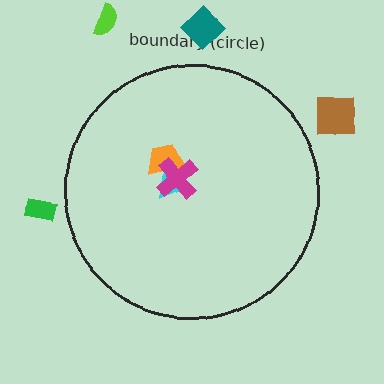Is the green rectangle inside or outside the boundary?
Outside.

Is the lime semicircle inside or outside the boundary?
Outside.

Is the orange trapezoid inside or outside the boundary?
Inside.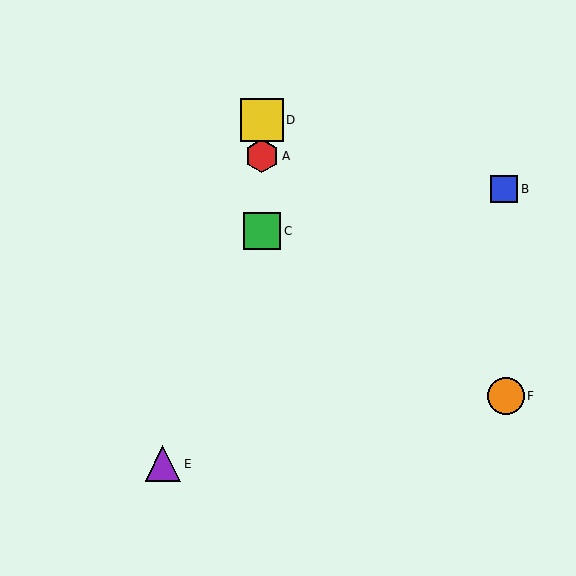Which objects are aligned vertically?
Objects A, C, D are aligned vertically.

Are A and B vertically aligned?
No, A is at x≈262 and B is at x≈504.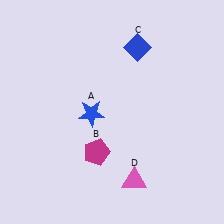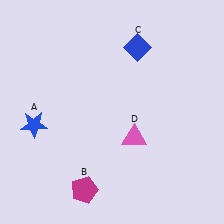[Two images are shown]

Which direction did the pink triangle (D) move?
The pink triangle (D) moved up.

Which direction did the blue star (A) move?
The blue star (A) moved left.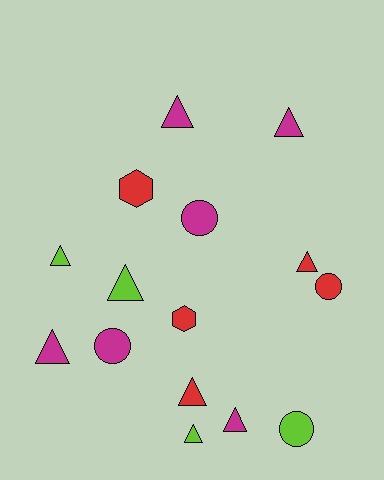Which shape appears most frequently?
Triangle, with 9 objects.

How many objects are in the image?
There are 15 objects.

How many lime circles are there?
There is 1 lime circle.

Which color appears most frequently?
Magenta, with 6 objects.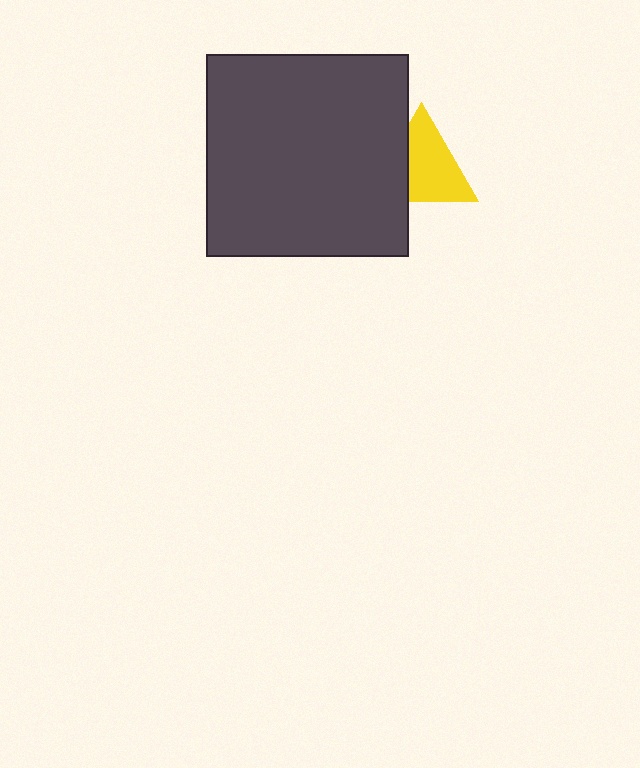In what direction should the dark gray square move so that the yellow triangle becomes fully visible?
The dark gray square should move left. That is the shortest direction to clear the overlap and leave the yellow triangle fully visible.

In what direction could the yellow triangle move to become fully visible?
The yellow triangle could move right. That would shift it out from behind the dark gray square entirely.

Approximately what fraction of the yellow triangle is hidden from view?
Roughly 31% of the yellow triangle is hidden behind the dark gray square.